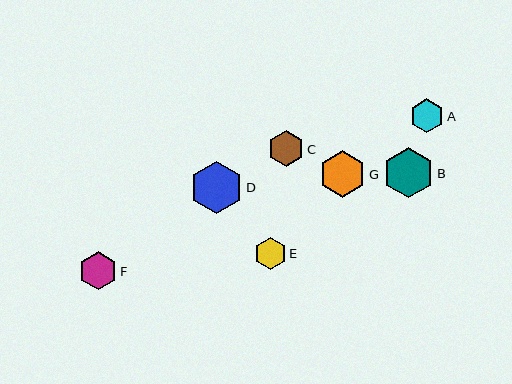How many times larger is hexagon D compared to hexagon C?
Hexagon D is approximately 1.5 times the size of hexagon C.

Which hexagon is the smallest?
Hexagon E is the smallest with a size of approximately 32 pixels.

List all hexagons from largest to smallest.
From largest to smallest: D, B, G, F, C, A, E.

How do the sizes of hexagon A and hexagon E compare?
Hexagon A and hexagon E are approximately the same size.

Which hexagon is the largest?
Hexagon D is the largest with a size of approximately 52 pixels.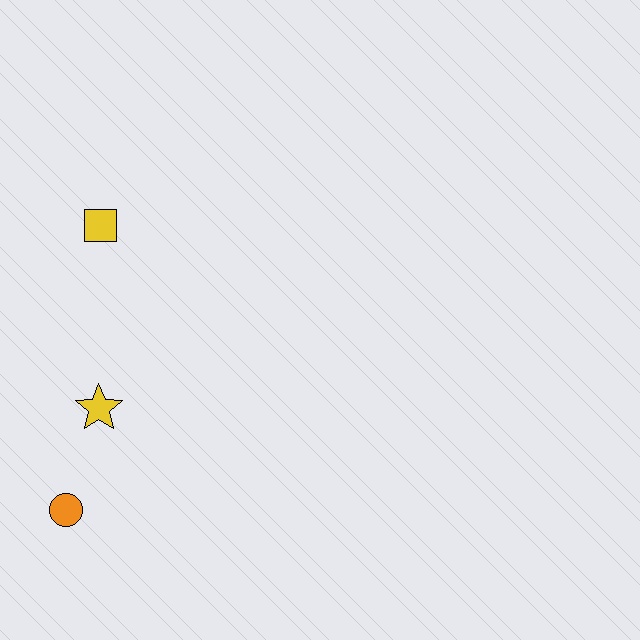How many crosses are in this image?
There are no crosses.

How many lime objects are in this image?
There are no lime objects.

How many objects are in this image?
There are 3 objects.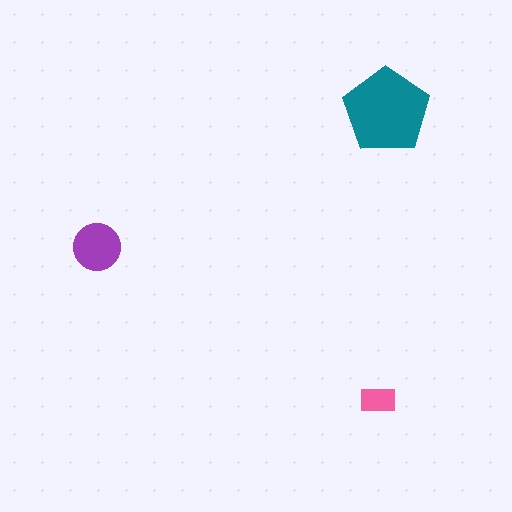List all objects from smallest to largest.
The pink rectangle, the purple circle, the teal pentagon.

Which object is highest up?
The teal pentagon is topmost.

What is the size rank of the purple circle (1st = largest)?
2nd.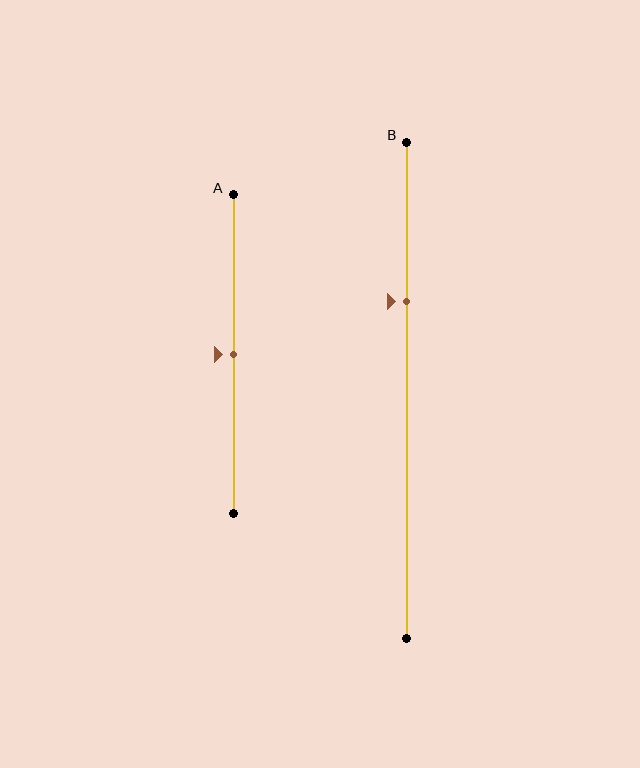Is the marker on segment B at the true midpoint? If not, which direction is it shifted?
No, the marker on segment B is shifted upward by about 18% of the segment length.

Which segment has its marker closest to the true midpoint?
Segment A has its marker closest to the true midpoint.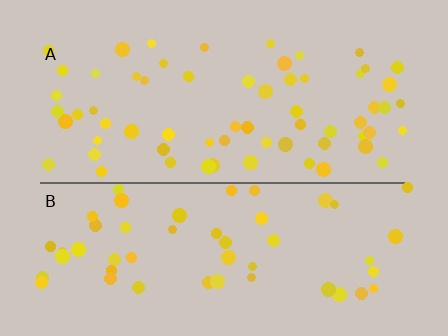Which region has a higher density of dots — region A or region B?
A (the top).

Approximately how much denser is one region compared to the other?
Approximately 1.2× — region A over region B.